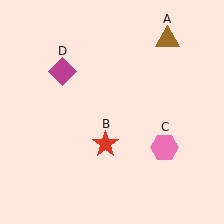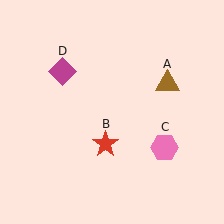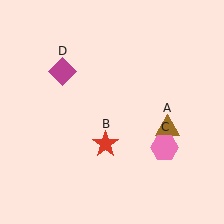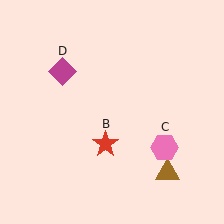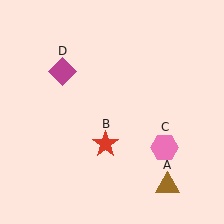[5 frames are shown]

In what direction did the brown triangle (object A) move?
The brown triangle (object A) moved down.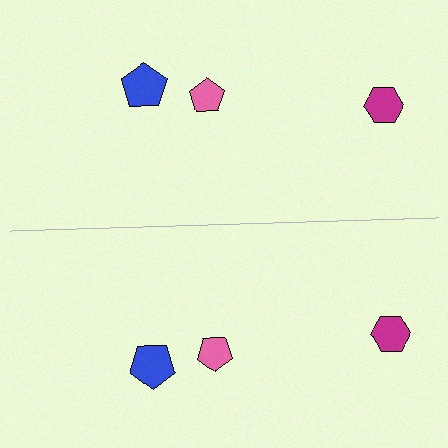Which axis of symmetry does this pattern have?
The pattern has a horizontal axis of symmetry running through the center of the image.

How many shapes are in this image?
There are 6 shapes in this image.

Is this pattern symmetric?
Yes, this pattern has bilateral (reflection) symmetry.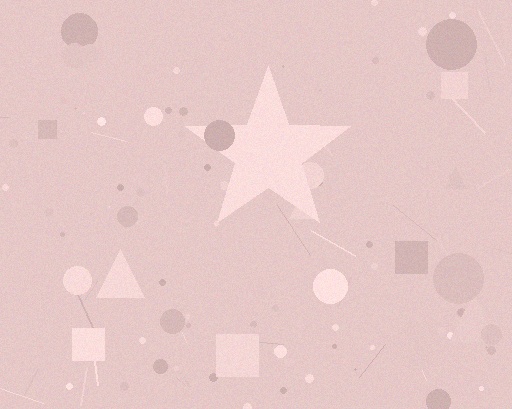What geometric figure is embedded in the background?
A star is embedded in the background.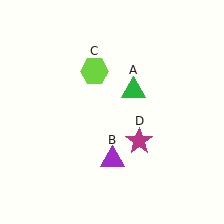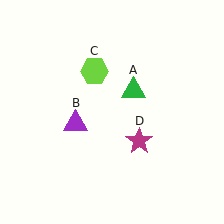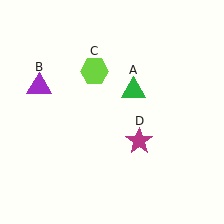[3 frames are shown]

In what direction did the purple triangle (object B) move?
The purple triangle (object B) moved up and to the left.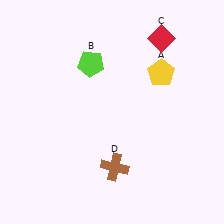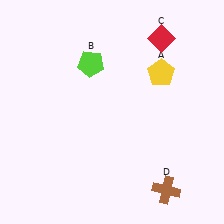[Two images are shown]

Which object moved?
The brown cross (D) moved right.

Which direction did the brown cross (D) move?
The brown cross (D) moved right.